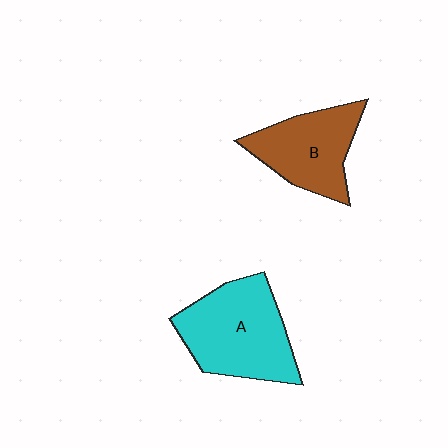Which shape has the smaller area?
Shape B (brown).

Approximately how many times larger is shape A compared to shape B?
Approximately 1.3 times.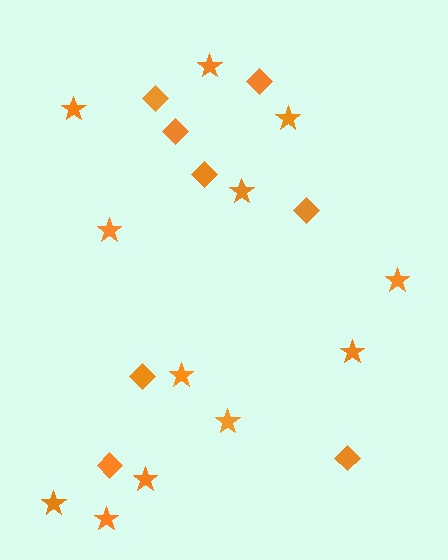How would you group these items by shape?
There are 2 groups: one group of stars (12) and one group of diamonds (8).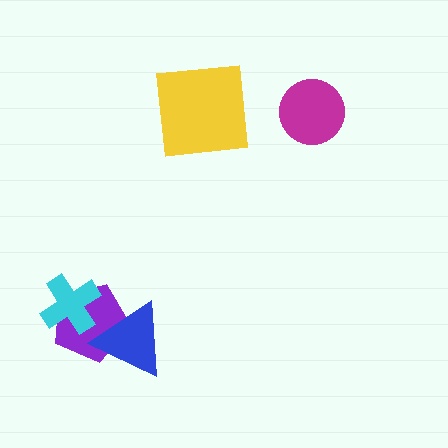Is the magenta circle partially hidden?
No, no other shape covers it.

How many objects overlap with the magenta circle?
0 objects overlap with the magenta circle.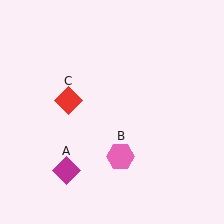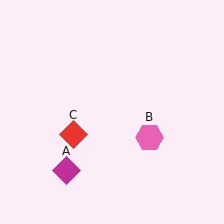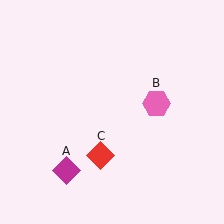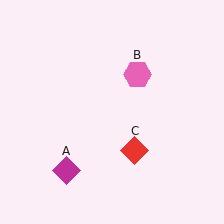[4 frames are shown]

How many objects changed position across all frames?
2 objects changed position: pink hexagon (object B), red diamond (object C).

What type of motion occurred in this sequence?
The pink hexagon (object B), red diamond (object C) rotated counterclockwise around the center of the scene.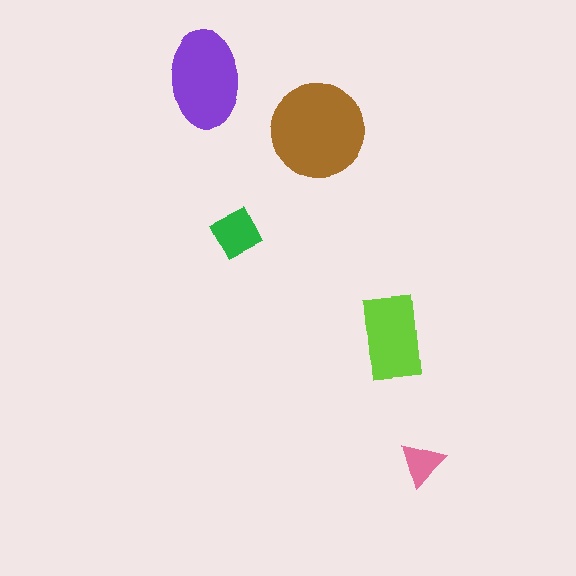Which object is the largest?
The brown circle.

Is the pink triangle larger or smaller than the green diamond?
Smaller.